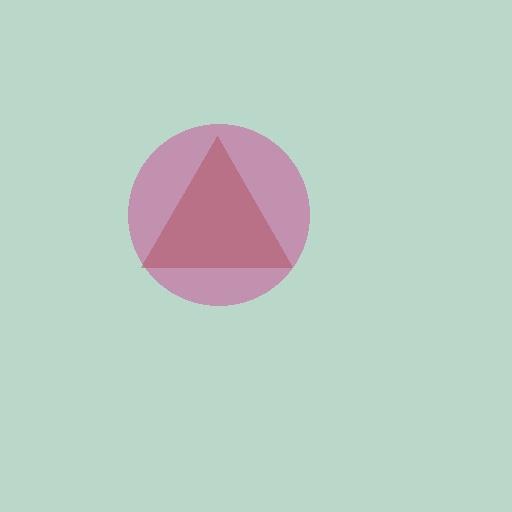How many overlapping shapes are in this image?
There are 2 overlapping shapes in the image.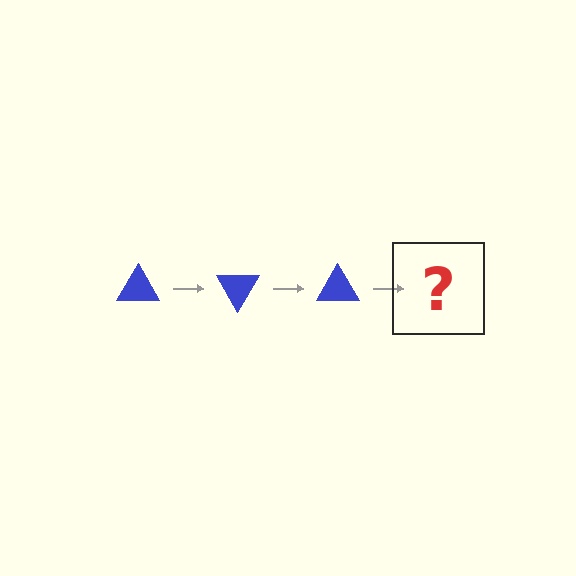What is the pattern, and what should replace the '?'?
The pattern is that the triangle rotates 60 degrees each step. The '?' should be a blue triangle rotated 180 degrees.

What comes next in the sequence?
The next element should be a blue triangle rotated 180 degrees.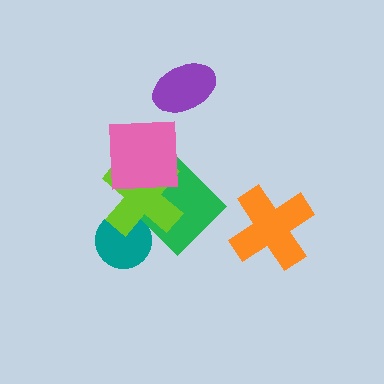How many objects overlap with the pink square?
2 objects overlap with the pink square.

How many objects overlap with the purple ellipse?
0 objects overlap with the purple ellipse.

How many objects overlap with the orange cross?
0 objects overlap with the orange cross.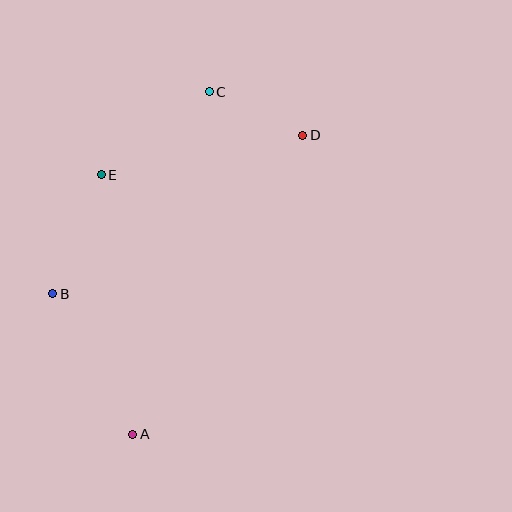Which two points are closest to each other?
Points C and D are closest to each other.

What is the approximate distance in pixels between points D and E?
The distance between D and E is approximately 205 pixels.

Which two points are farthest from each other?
Points A and C are farthest from each other.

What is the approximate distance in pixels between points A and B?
The distance between A and B is approximately 162 pixels.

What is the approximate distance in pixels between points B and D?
The distance between B and D is approximately 296 pixels.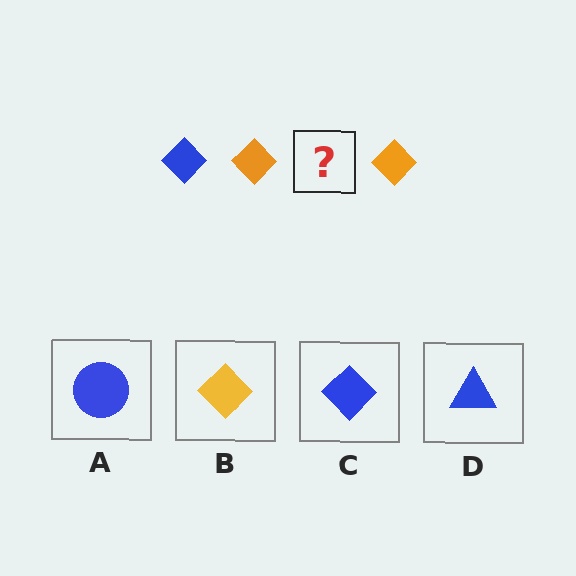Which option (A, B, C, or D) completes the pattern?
C.